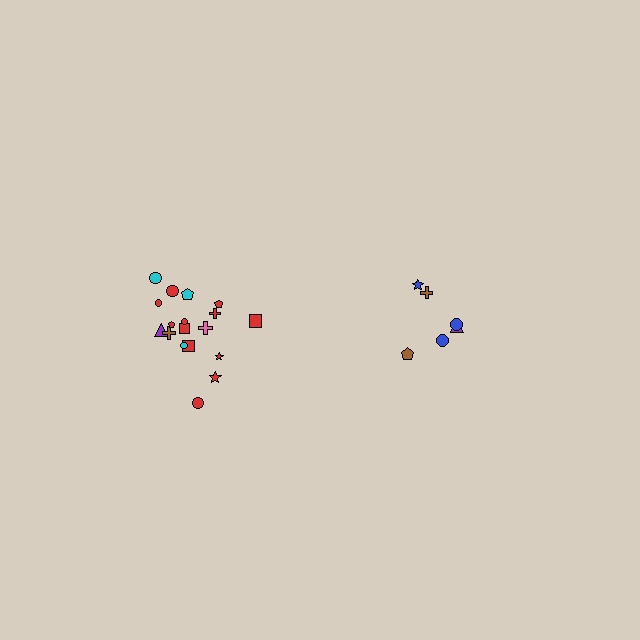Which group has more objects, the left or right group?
The left group.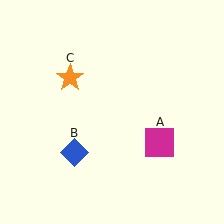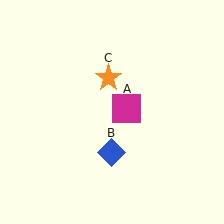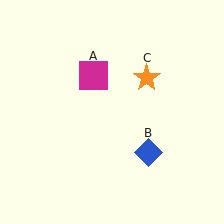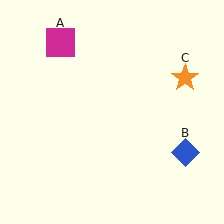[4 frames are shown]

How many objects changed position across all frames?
3 objects changed position: magenta square (object A), blue diamond (object B), orange star (object C).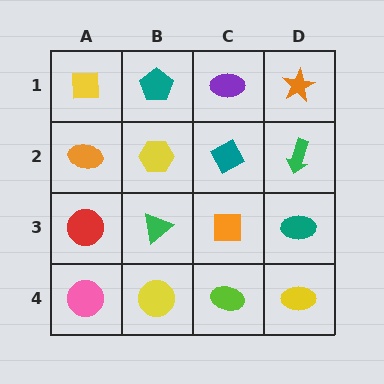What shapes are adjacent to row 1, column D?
A green arrow (row 2, column D), a purple ellipse (row 1, column C).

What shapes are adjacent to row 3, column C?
A teal diamond (row 2, column C), a lime ellipse (row 4, column C), a green triangle (row 3, column B), a teal ellipse (row 3, column D).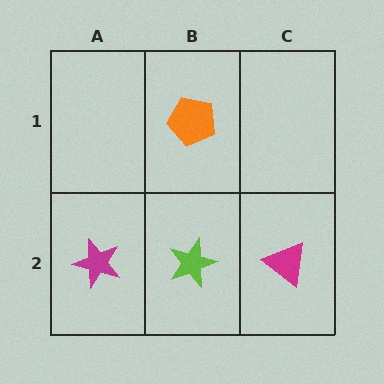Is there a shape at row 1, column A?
No, that cell is empty.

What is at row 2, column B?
A lime star.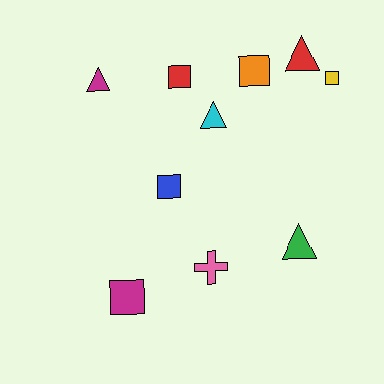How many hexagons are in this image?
There are no hexagons.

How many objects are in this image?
There are 10 objects.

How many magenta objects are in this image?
There are 2 magenta objects.